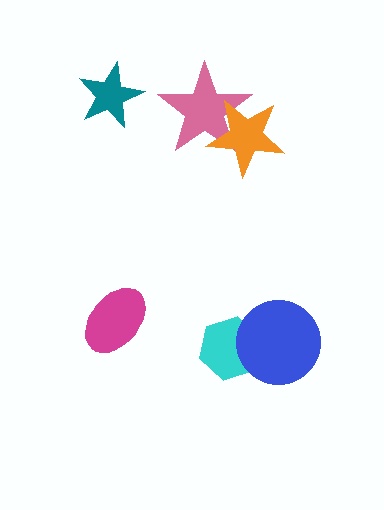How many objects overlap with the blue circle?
1 object overlaps with the blue circle.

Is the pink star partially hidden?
Yes, it is partially covered by another shape.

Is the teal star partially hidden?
No, no other shape covers it.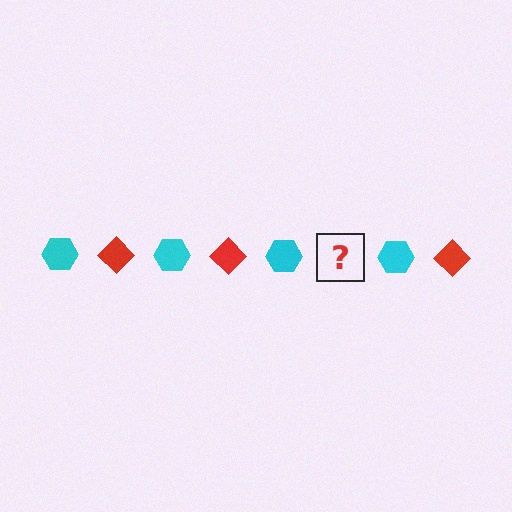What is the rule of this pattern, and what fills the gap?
The rule is that the pattern alternates between cyan hexagon and red diamond. The gap should be filled with a red diamond.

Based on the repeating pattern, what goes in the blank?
The blank should be a red diamond.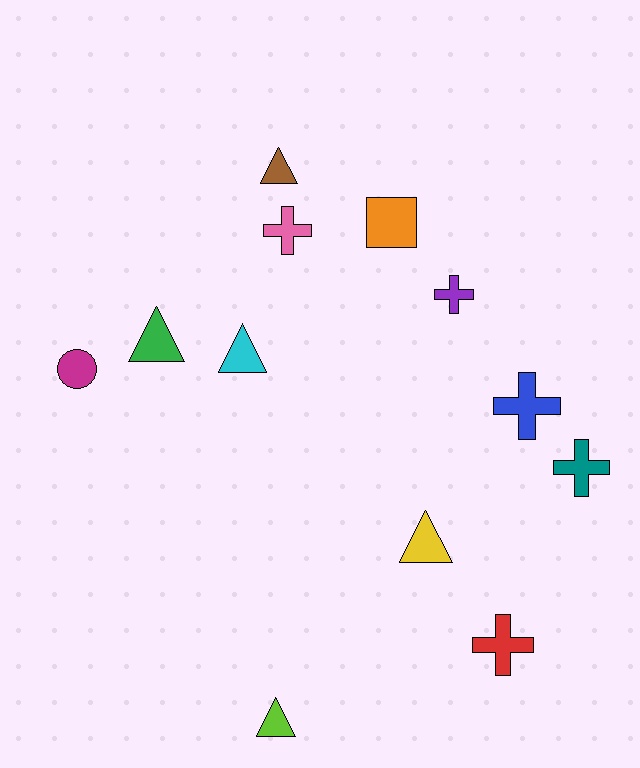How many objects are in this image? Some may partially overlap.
There are 12 objects.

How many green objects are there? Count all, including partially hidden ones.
There is 1 green object.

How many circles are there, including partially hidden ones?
There is 1 circle.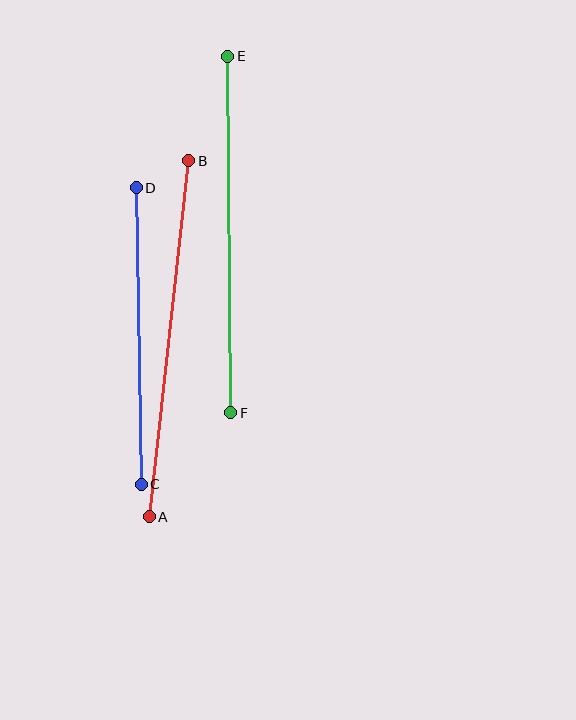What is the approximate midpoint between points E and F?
The midpoint is at approximately (229, 235) pixels.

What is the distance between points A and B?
The distance is approximately 358 pixels.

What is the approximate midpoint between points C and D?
The midpoint is at approximately (139, 336) pixels.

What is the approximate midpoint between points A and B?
The midpoint is at approximately (169, 339) pixels.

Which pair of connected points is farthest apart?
Points A and B are farthest apart.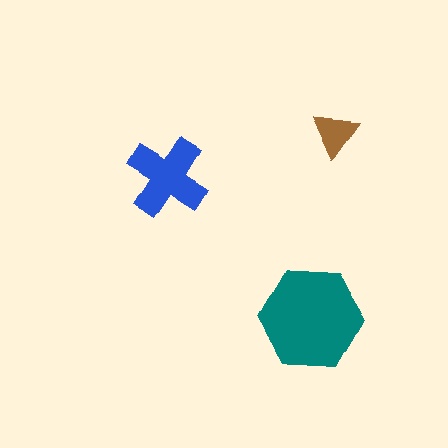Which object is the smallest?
The brown triangle.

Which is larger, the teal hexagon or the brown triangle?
The teal hexagon.